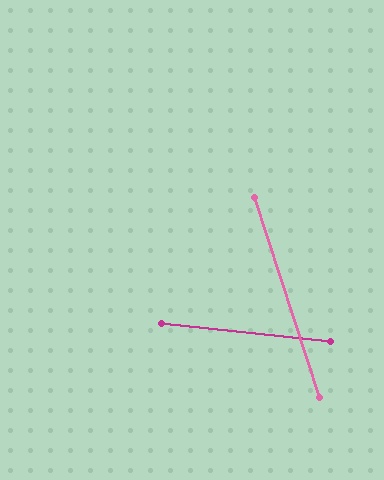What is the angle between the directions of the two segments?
Approximately 66 degrees.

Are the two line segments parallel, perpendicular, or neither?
Neither parallel nor perpendicular — they differ by about 66°.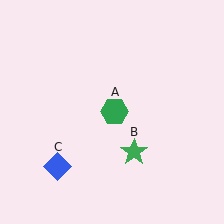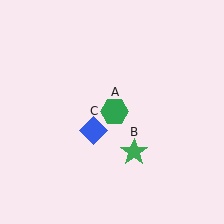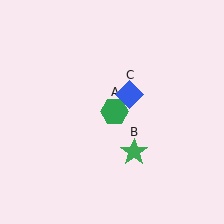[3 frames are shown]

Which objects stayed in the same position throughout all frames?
Green hexagon (object A) and green star (object B) remained stationary.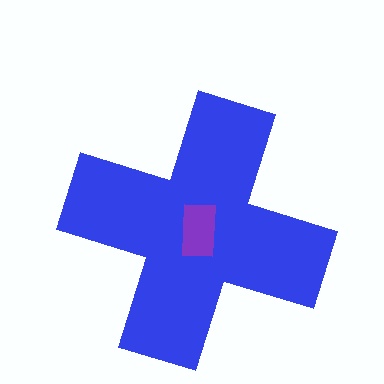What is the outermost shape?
The blue cross.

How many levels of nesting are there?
2.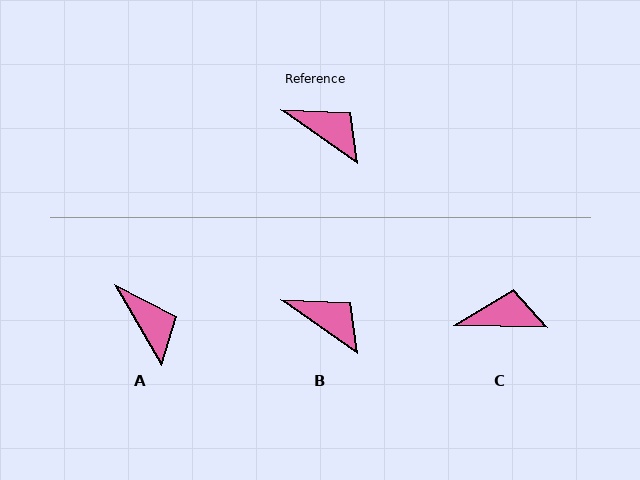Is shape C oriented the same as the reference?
No, it is off by about 34 degrees.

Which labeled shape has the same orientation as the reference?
B.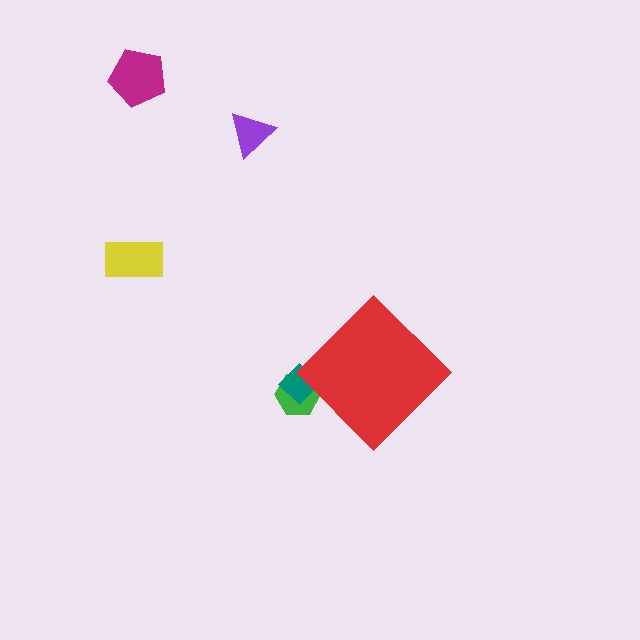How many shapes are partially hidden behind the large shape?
2 shapes are partially hidden.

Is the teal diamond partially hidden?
Yes, the teal diamond is partially hidden behind the red diamond.